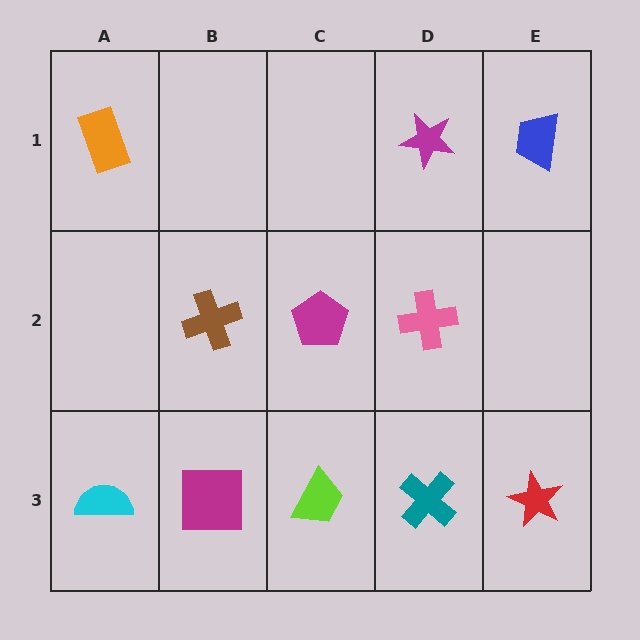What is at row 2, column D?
A pink cross.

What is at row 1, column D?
A magenta star.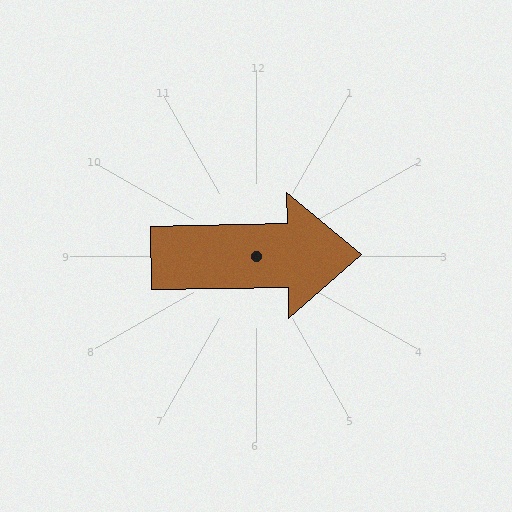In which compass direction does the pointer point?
East.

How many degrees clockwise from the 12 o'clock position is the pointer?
Approximately 89 degrees.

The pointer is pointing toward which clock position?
Roughly 3 o'clock.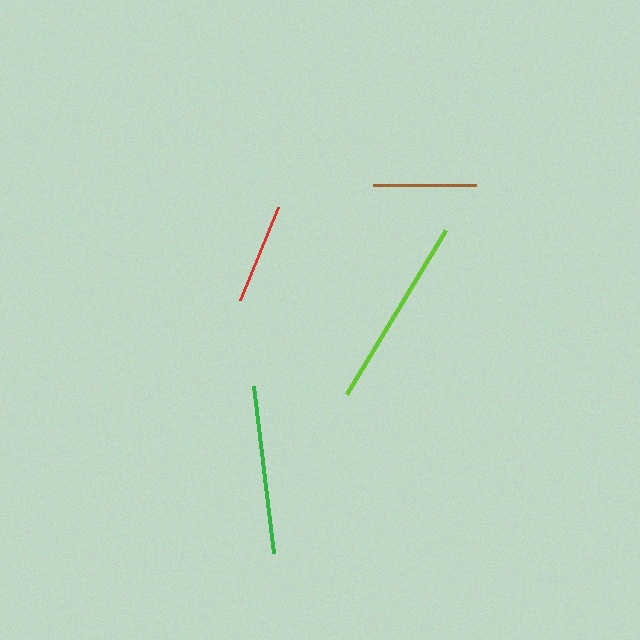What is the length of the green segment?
The green segment is approximately 168 pixels long.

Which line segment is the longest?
The lime line is the longest at approximately 191 pixels.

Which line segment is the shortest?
The red line is the shortest at approximately 100 pixels.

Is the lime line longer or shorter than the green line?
The lime line is longer than the green line.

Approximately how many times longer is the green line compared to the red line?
The green line is approximately 1.7 times the length of the red line.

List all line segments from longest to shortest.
From longest to shortest: lime, green, brown, red.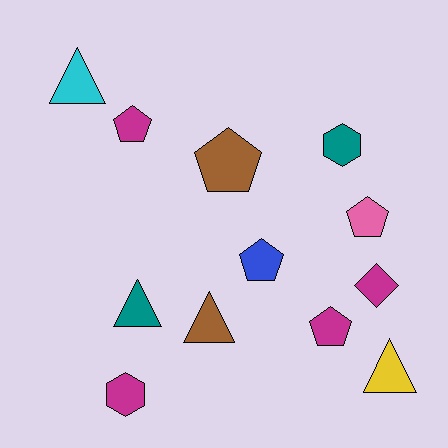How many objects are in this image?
There are 12 objects.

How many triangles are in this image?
There are 4 triangles.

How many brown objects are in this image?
There are 2 brown objects.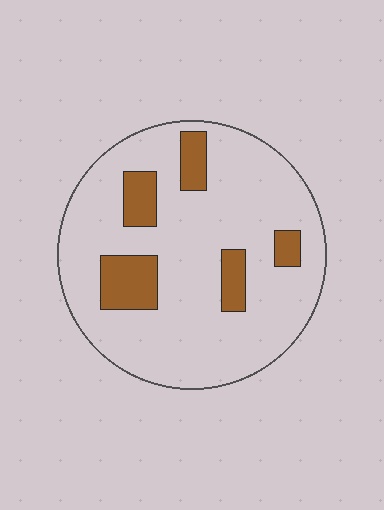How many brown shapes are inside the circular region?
5.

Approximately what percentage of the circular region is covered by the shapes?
Approximately 15%.